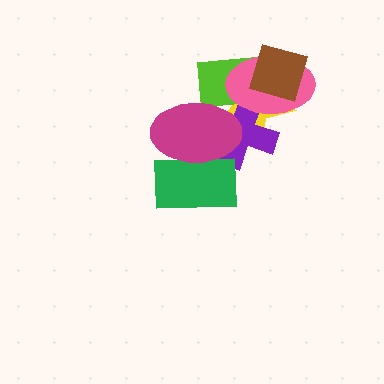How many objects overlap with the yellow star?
5 objects overlap with the yellow star.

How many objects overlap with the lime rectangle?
5 objects overlap with the lime rectangle.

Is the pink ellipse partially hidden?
Yes, it is partially covered by another shape.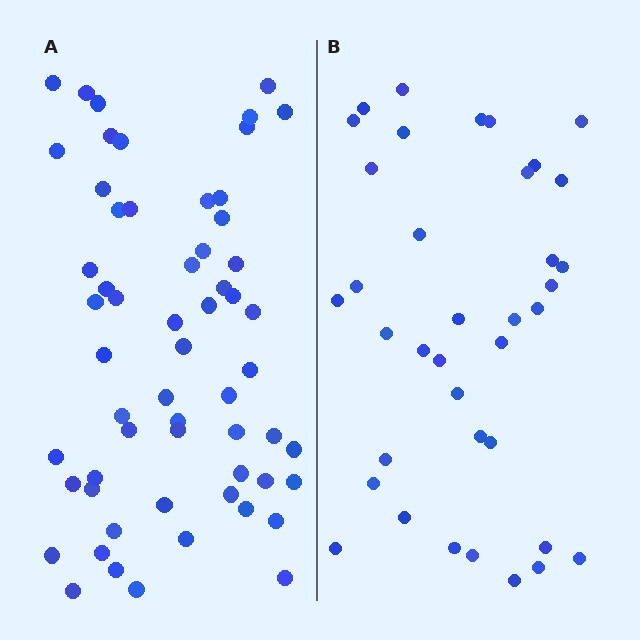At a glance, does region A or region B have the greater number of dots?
Region A (the left region) has more dots.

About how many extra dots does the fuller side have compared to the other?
Region A has approximately 20 more dots than region B.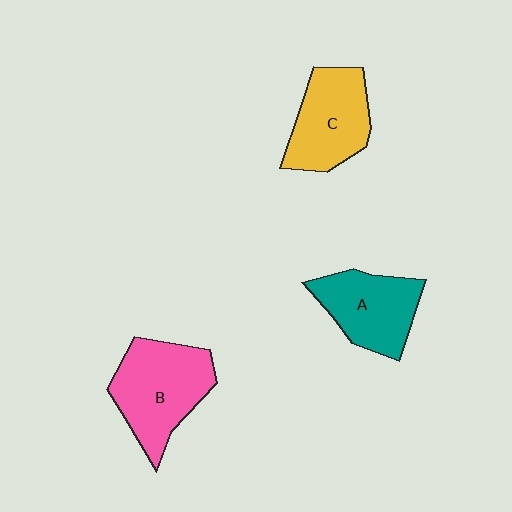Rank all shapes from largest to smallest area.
From largest to smallest: B (pink), C (yellow), A (teal).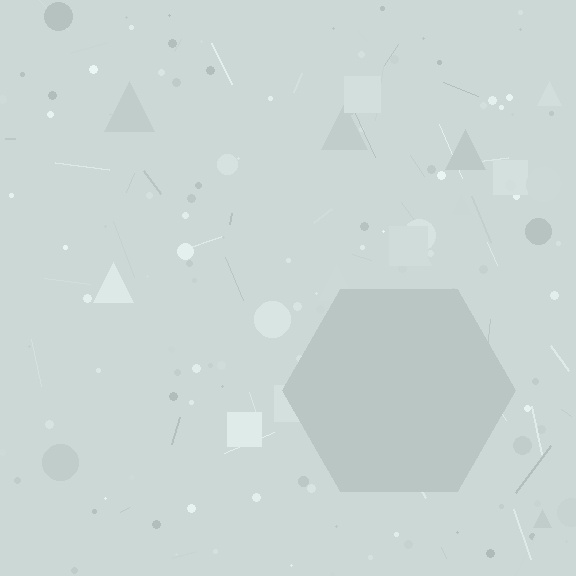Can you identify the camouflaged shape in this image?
The camouflaged shape is a hexagon.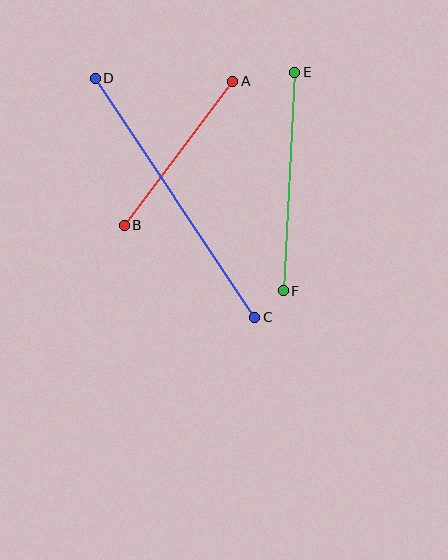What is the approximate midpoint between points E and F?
The midpoint is at approximately (289, 182) pixels.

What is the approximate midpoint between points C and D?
The midpoint is at approximately (175, 198) pixels.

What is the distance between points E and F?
The distance is approximately 219 pixels.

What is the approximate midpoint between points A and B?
The midpoint is at approximately (179, 153) pixels.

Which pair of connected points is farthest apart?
Points C and D are farthest apart.